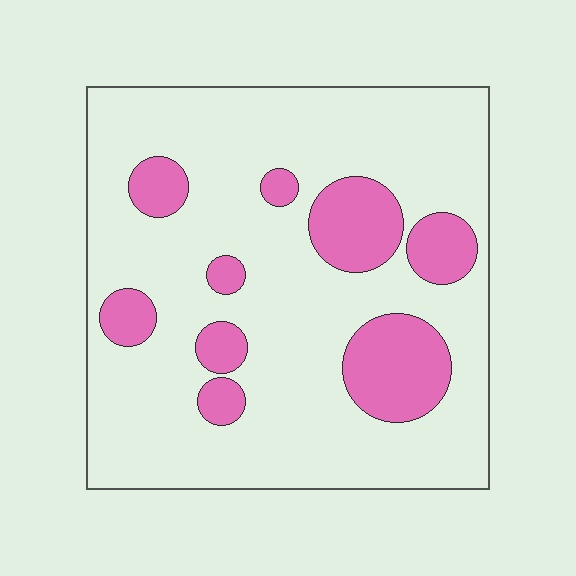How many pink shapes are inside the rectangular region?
9.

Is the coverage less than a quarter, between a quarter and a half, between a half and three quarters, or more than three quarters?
Less than a quarter.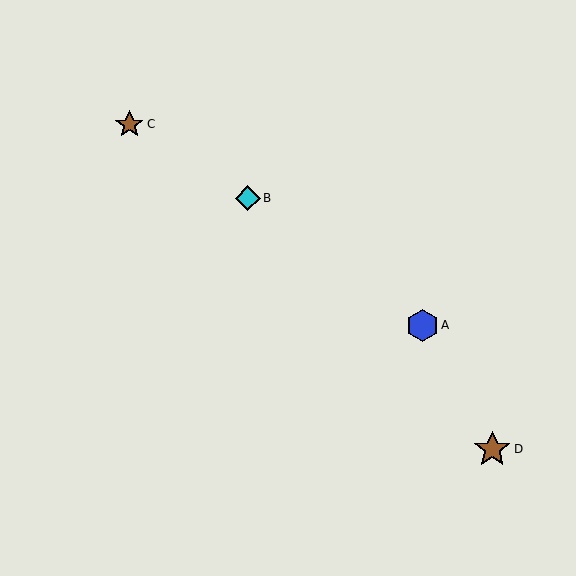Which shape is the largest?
The brown star (labeled D) is the largest.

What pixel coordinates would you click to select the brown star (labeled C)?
Click at (129, 124) to select the brown star C.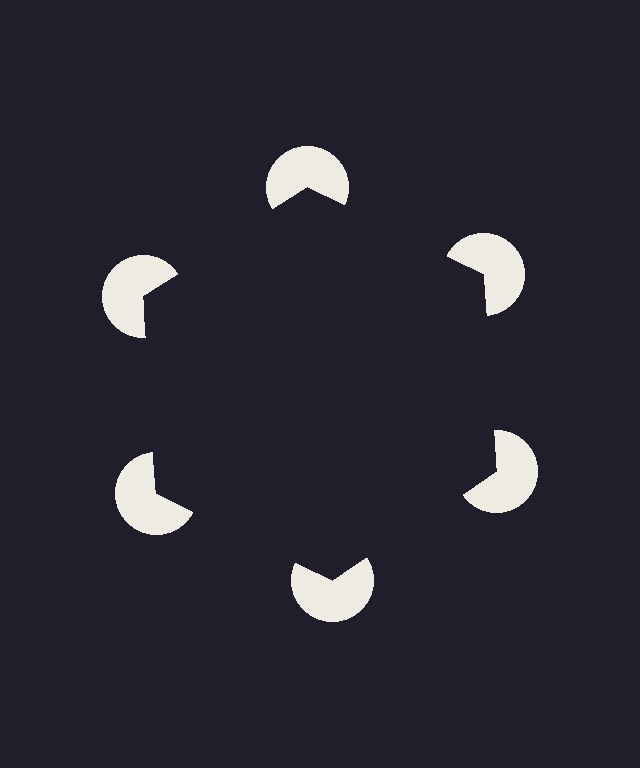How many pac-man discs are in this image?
There are 6 — one at each vertex of the illusory hexagon.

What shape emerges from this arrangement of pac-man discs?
An illusory hexagon — its edges are inferred from the aligned wedge cuts in the pac-man discs, not physically drawn.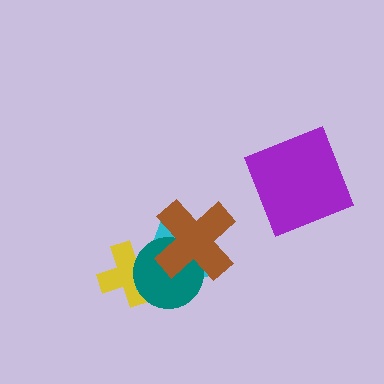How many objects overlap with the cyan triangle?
3 objects overlap with the cyan triangle.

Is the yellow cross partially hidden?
Yes, it is partially covered by another shape.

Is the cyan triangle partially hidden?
Yes, it is partially covered by another shape.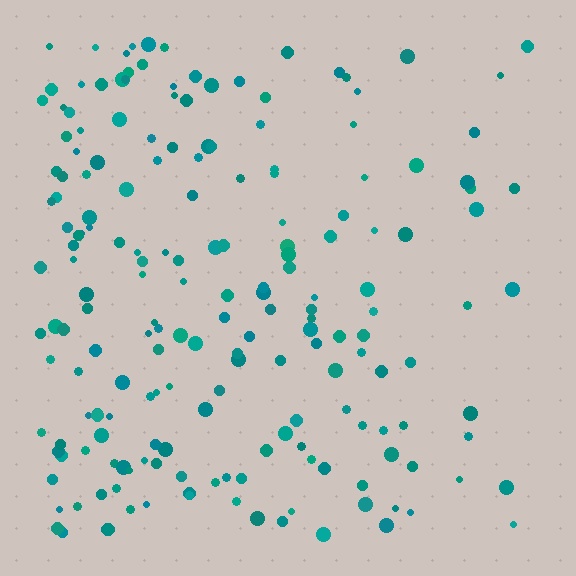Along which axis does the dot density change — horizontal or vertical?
Horizontal.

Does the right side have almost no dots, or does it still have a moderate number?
Still a moderate number, just noticeably fewer than the left.